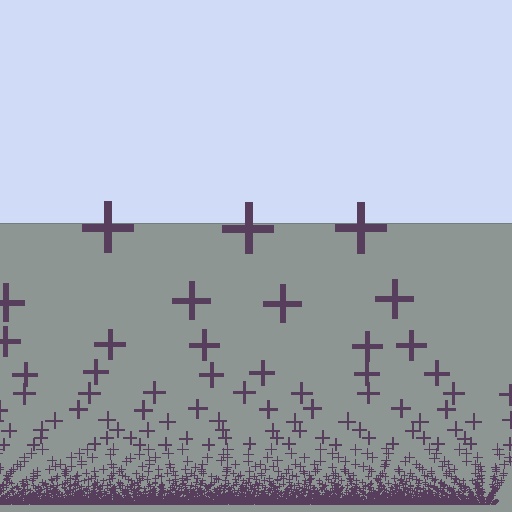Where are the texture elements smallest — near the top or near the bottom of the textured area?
Near the bottom.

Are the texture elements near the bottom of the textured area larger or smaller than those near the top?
Smaller. The gradient is inverted — elements near the bottom are smaller and denser.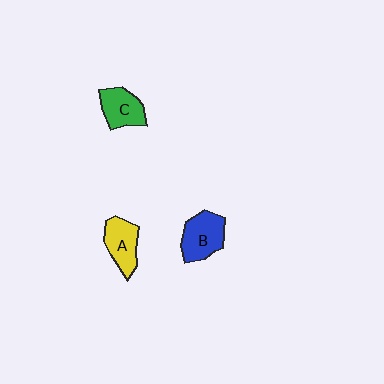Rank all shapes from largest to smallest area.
From largest to smallest: B (blue), A (yellow), C (green).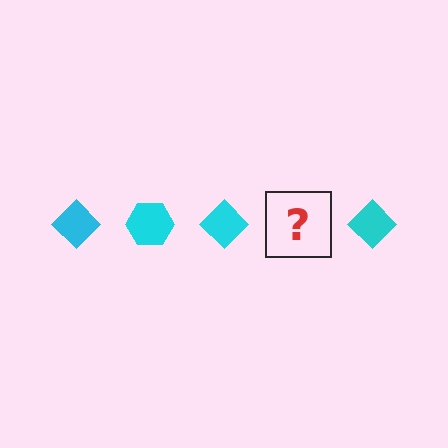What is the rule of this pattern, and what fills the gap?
The rule is that the pattern cycles through diamond, hexagon shapes in cyan. The gap should be filled with a cyan hexagon.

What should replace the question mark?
The question mark should be replaced with a cyan hexagon.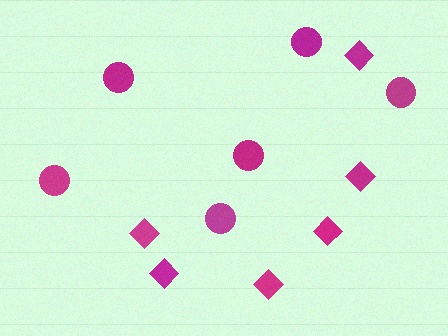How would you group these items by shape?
There are 2 groups: one group of circles (6) and one group of diamonds (6).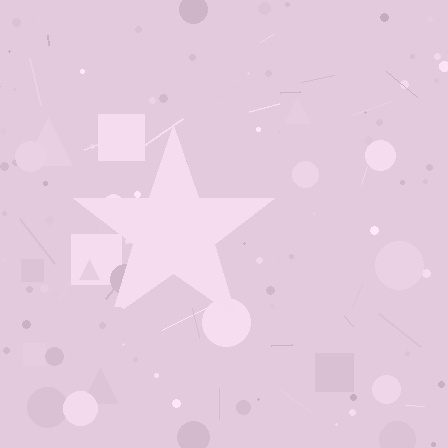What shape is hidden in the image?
A star is hidden in the image.